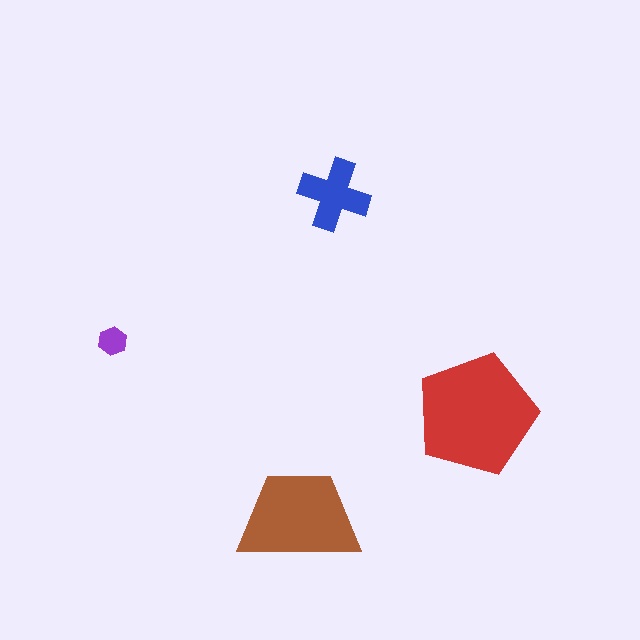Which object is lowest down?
The brown trapezoid is bottommost.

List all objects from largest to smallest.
The red pentagon, the brown trapezoid, the blue cross, the purple hexagon.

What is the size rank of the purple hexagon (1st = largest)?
4th.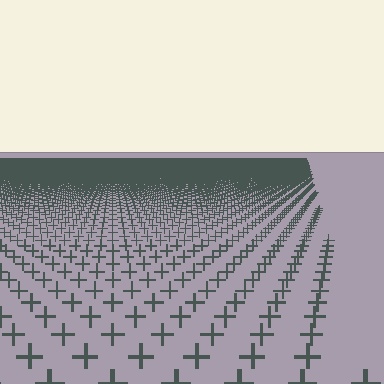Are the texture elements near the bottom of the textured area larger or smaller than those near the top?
Larger. Near the bottom, elements are closer to the viewer and appear at a bigger on-screen size.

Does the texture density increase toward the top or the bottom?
Density increases toward the top.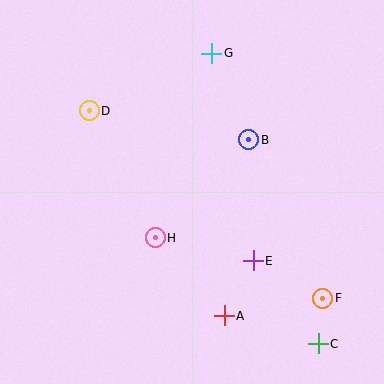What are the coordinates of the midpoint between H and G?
The midpoint between H and G is at (183, 146).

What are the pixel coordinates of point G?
Point G is at (211, 53).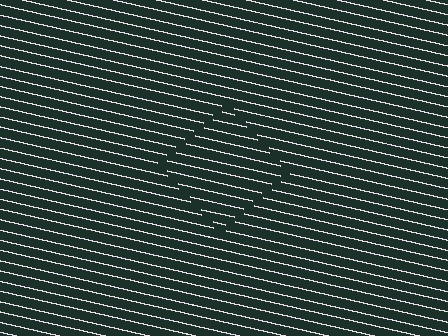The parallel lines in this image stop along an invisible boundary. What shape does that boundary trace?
An illusory square. The interior of the shape contains the same grating, shifted by half a period — the contour is defined by the phase discontinuity where line-ends from the inner and outer gratings abut.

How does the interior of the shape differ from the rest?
The interior of the shape contains the same grating, shifted by half a period — the contour is defined by the phase discontinuity where line-ends from the inner and outer gratings abut.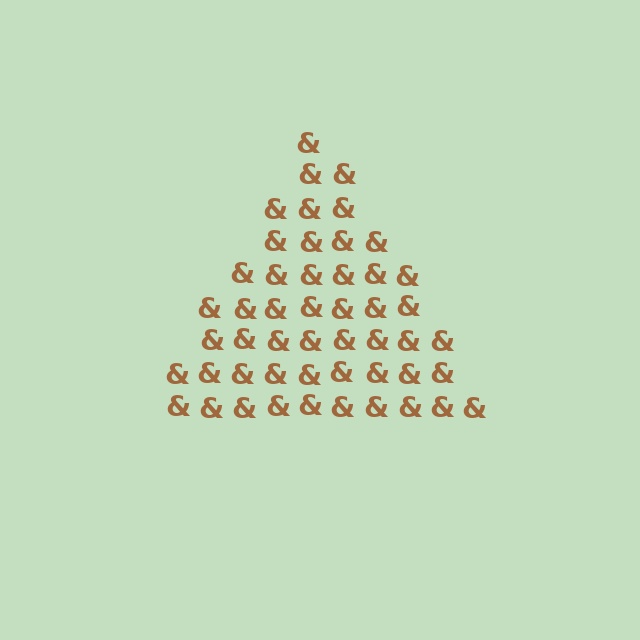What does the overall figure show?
The overall figure shows a triangle.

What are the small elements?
The small elements are ampersands.